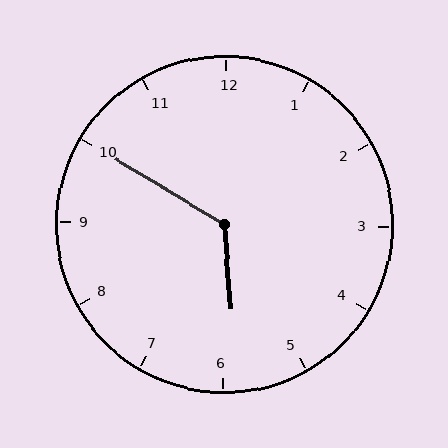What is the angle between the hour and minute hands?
Approximately 125 degrees.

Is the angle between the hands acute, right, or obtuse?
It is obtuse.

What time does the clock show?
5:50.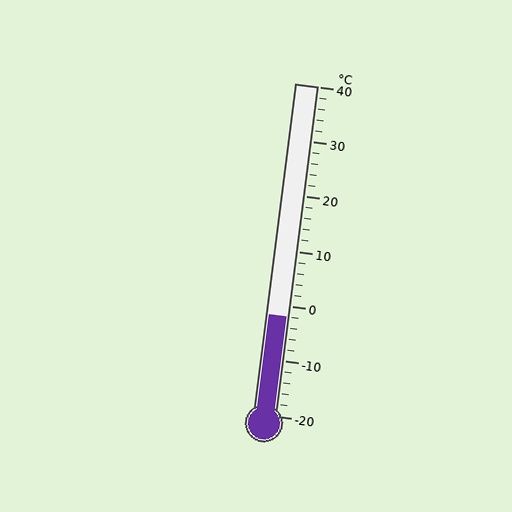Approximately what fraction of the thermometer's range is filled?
The thermometer is filled to approximately 30% of its range.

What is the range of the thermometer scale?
The thermometer scale ranges from -20°C to 40°C.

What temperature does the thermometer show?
The thermometer shows approximately -2°C.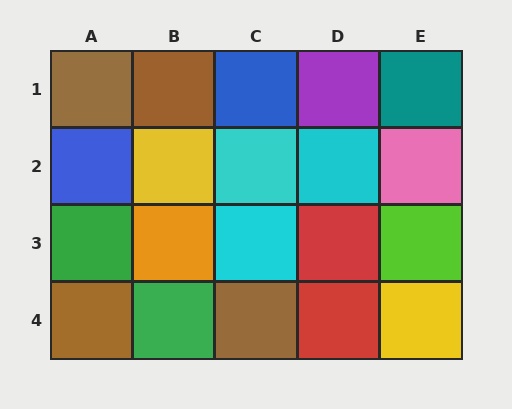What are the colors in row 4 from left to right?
Brown, green, brown, red, yellow.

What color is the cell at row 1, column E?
Teal.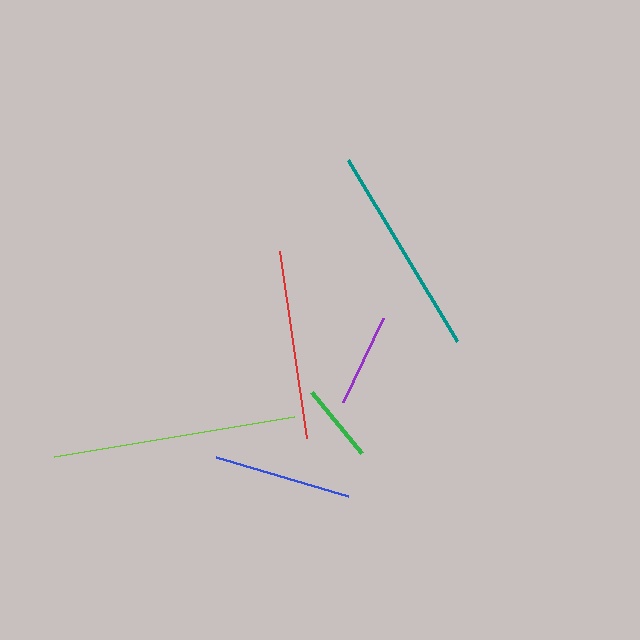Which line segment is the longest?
The lime line is the longest at approximately 244 pixels.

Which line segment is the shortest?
The green line is the shortest at approximately 79 pixels.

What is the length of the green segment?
The green segment is approximately 79 pixels long.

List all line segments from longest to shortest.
From longest to shortest: lime, teal, red, blue, purple, green.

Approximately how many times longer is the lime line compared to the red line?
The lime line is approximately 1.3 times the length of the red line.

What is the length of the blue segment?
The blue segment is approximately 138 pixels long.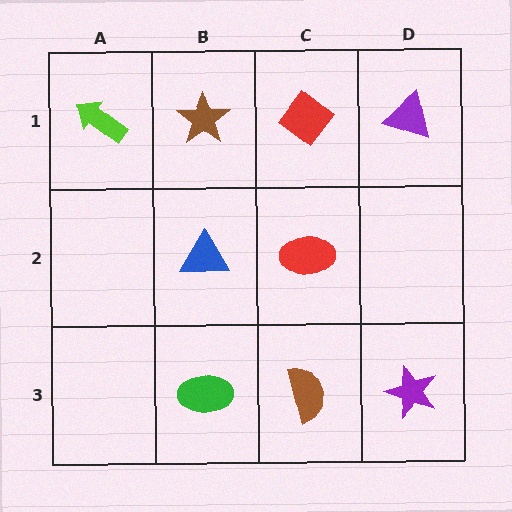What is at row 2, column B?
A blue triangle.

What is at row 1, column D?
A purple triangle.